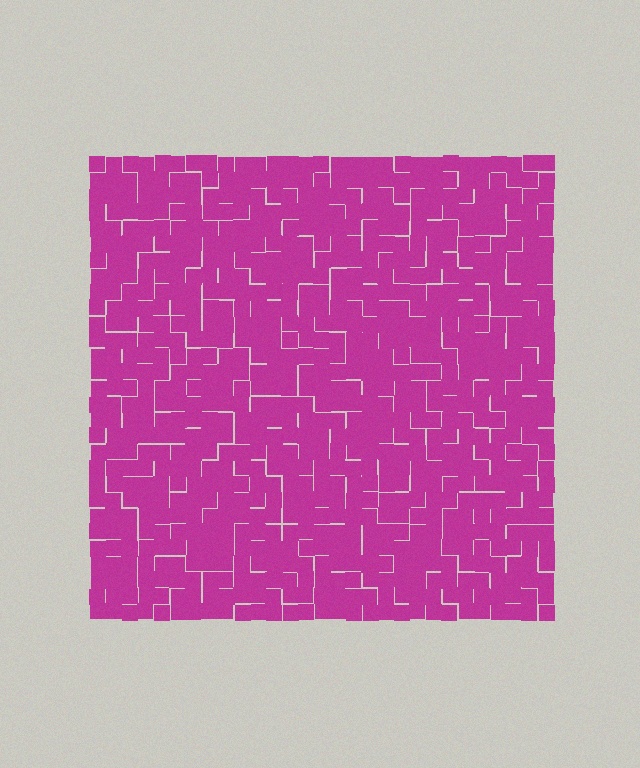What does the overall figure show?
The overall figure shows a square.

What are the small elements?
The small elements are squares.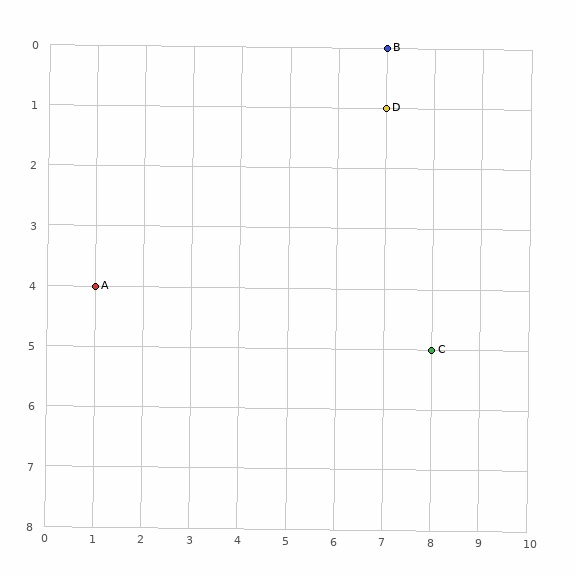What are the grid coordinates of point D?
Point D is at grid coordinates (7, 1).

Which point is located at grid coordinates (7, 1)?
Point D is at (7, 1).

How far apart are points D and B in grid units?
Points D and B are 1 row apart.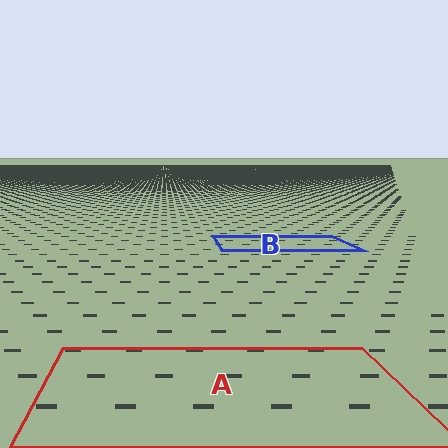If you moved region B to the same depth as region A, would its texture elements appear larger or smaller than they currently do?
They would appear larger. At a closer depth, the same texture elements are projected at a bigger on-screen size.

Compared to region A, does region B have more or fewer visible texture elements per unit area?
Region B has more texture elements per unit area — they are packed more densely because it is farther away.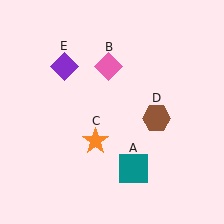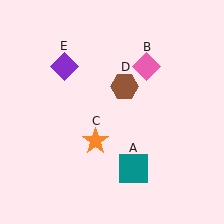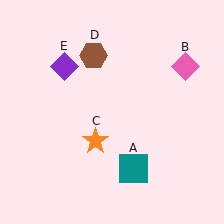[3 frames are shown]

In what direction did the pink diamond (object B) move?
The pink diamond (object B) moved right.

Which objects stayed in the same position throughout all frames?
Teal square (object A) and orange star (object C) and purple diamond (object E) remained stationary.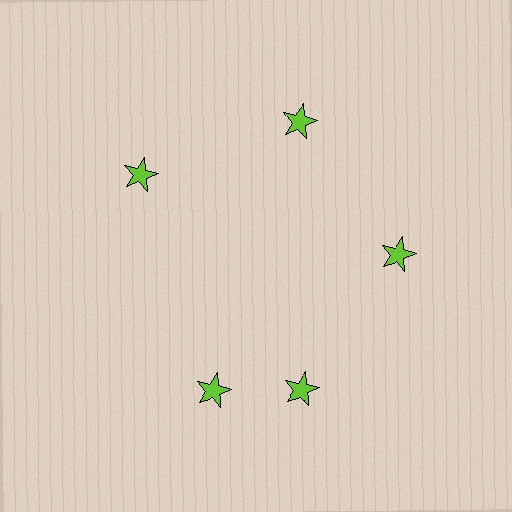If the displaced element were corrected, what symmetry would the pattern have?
It would have 5-fold rotational symmetry — the pattern would map onto itself every 72 degrees.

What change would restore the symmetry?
The symmetry would be restored by rotating it back into even spacing with its neighbors so that all 5 stars sit at equal angles and equal distance from the center.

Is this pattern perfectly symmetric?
No. The 5 lime stars are arranged in a ring, but one element near the 8 o'clock position is rotated out of alignment along the ring, breaking the 5-fold rotational symmetry.